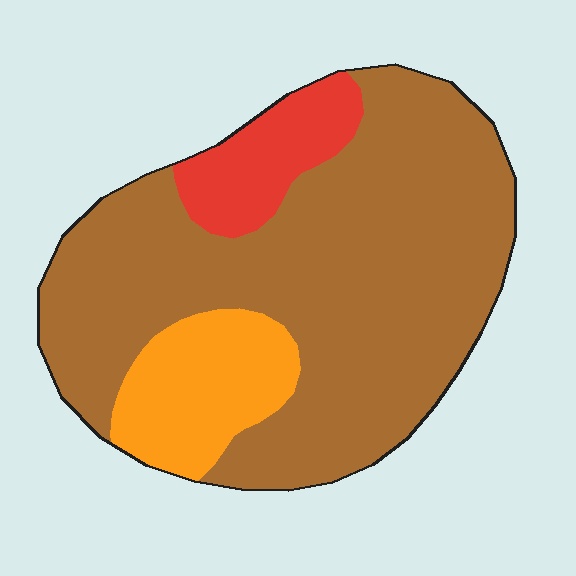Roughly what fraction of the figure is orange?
Orange covers 15% of the figure.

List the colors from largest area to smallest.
From largest to smallest: brown, orange, red.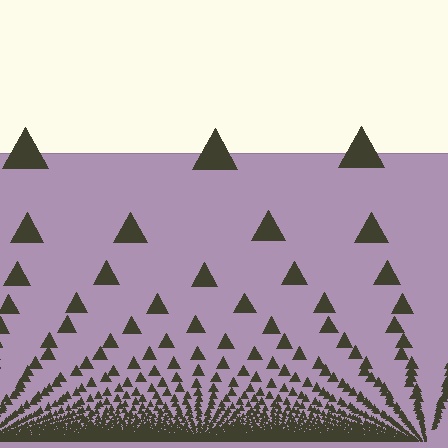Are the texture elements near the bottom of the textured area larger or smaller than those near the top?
Smaller. The gradient is inverted — elements near the bottom are smaller and denser.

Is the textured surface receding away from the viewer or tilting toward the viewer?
The surface appears to tilt toward the viewer. Texture elements get larger and sparser toward the top.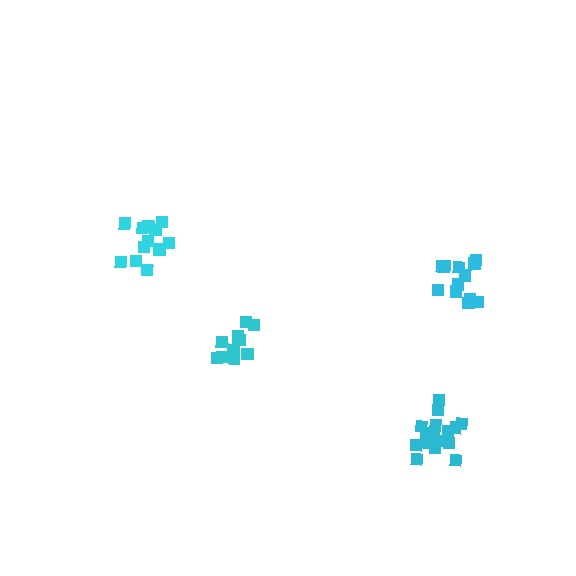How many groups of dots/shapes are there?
There are 4 groups.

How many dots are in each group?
Group 1: 12 dots, Group 2: 17 dots, Group 3: 12 dots, Group 4: 12 dots (53 total).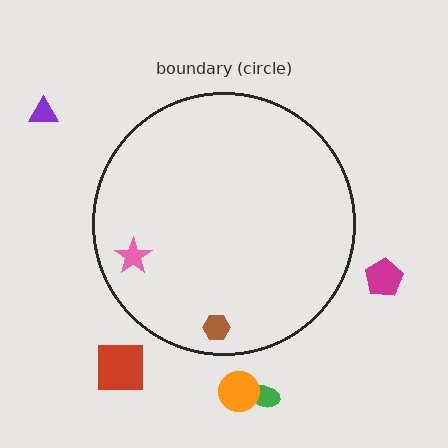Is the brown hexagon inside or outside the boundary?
Inside.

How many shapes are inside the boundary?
2 inside, 5 outside.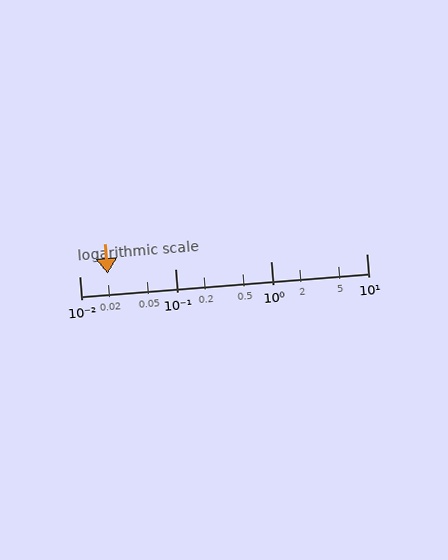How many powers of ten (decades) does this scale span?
The scale spans 3 decades, from 0.01 to 10.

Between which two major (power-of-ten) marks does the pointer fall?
The pointer is between 0.01 and 0.1.